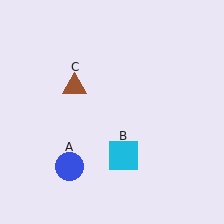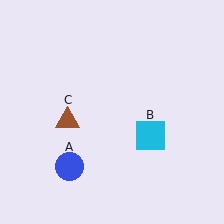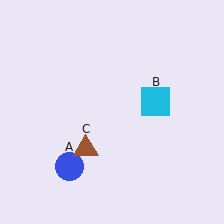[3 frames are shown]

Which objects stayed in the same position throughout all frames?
Blue circle (object A) remained stationary.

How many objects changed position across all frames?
2 objects changed position: cyan square (object B), brown triangle (object C).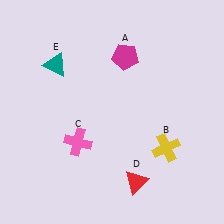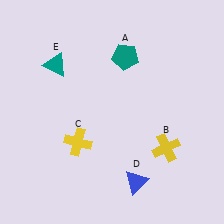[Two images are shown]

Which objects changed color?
A changed from magenta to teal. C changed from pink to yellow. D changed from red to blue.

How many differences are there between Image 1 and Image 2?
There are 3 differences between the two images.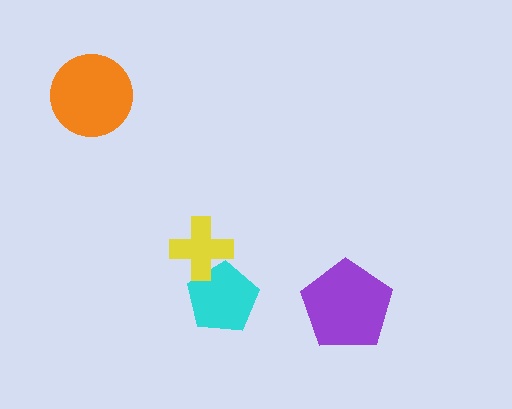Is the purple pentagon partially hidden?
No, no other shape covers it.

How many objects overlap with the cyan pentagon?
1 object overlaps with the cyan pentagon.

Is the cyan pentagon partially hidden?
Yes, it is partially covered by another shape.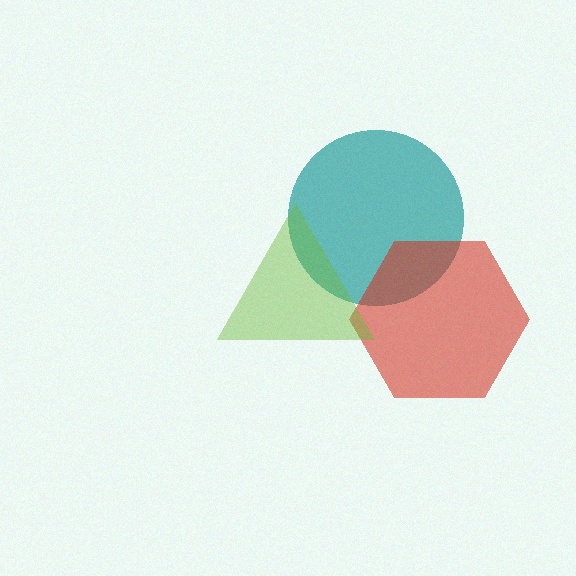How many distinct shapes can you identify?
There are 3 distinct shapes: a teal circle, a red hexagon, a lime triangle.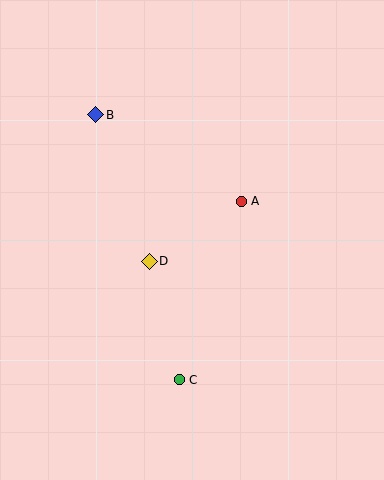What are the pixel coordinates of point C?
Point C is at (179, 380).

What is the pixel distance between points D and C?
The distance between D and C is 122 pixels.